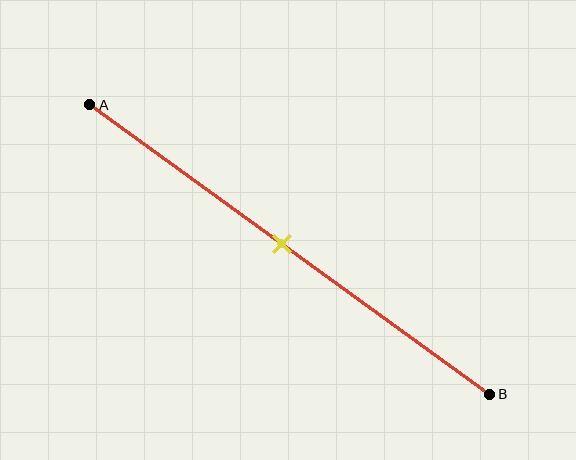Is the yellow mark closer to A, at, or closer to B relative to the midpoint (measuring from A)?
The yellow mark is approximately at the midpoint of segment AB.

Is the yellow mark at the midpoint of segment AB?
Yes, the mark is approximately at the midpoint.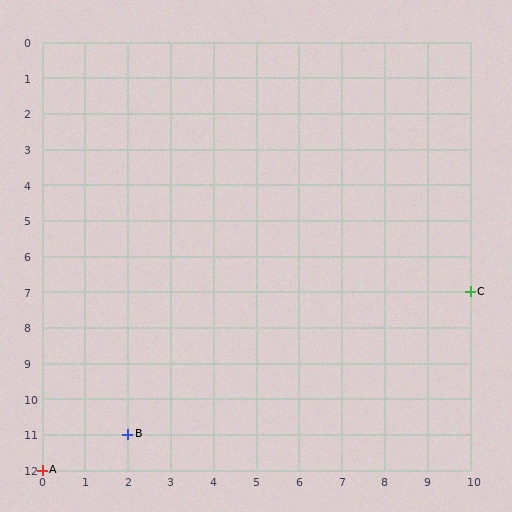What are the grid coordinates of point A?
Point A is at grid coordinates (0, 12).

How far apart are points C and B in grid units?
Points C and B are 8 columns and 4 rows apart (about 8.9 grid units diagonally).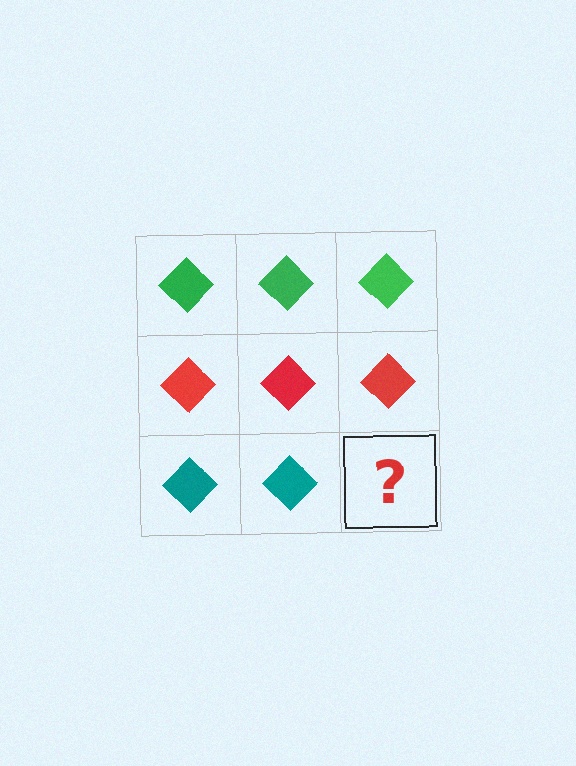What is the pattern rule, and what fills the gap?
The rule is that each row has a consistent color. The gap should be filled with a teal diamond.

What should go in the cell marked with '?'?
The missing cell should contain a teal diamond.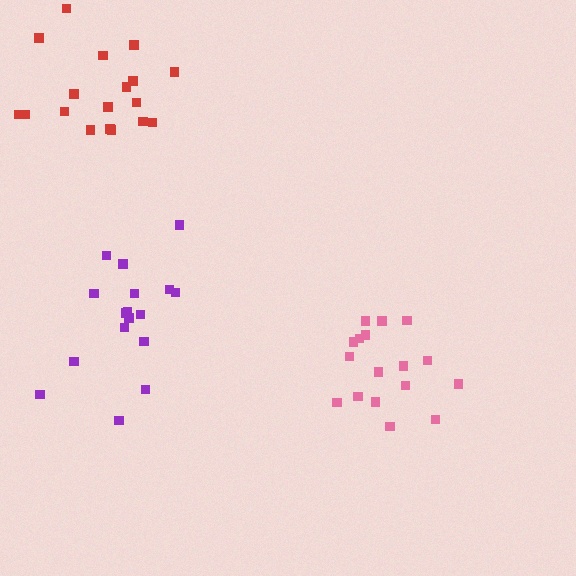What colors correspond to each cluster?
The clusters are colored: purple, red, pink.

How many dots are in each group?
Group 1: 17 dots, Group 2: 18 dots, Group 3: 17 dots (52 total).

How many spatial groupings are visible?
There are 3 spatial groupings.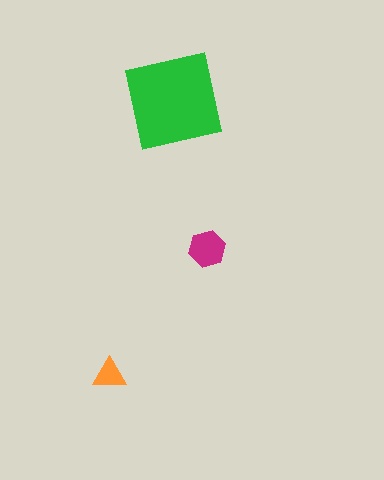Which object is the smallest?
The orange triangle.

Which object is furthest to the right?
The magenta hexagon is rightmost.